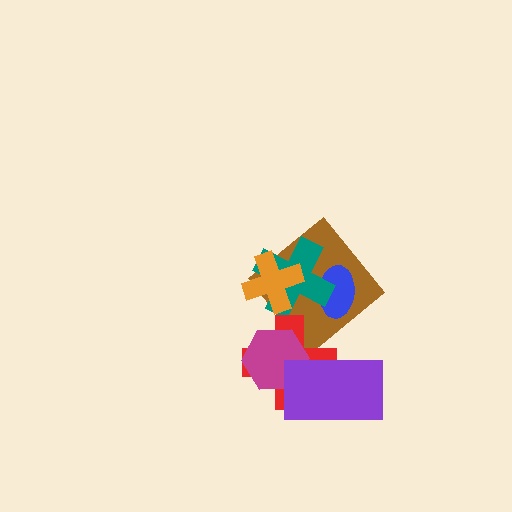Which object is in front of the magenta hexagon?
The purple rectangle is in front of the magenta hexagon.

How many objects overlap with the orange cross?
2 objects overlap with the orange cross.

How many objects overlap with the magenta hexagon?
2 objects overlap with the magenta hexagon.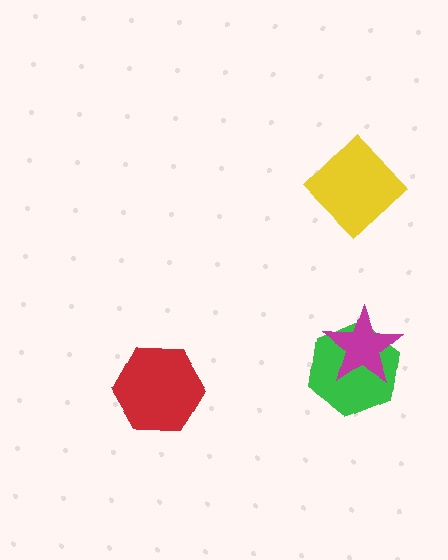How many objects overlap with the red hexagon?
0 objects overlap with the red hexagon.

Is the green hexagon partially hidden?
Yes, it is partially covered by another shape.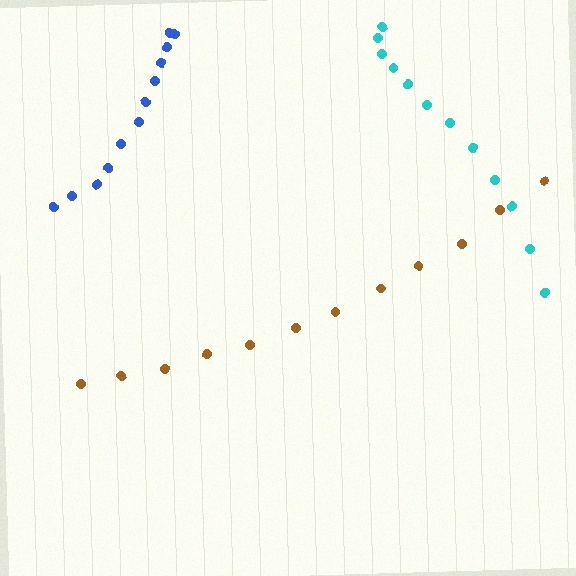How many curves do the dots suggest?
There are 3 distinct paths.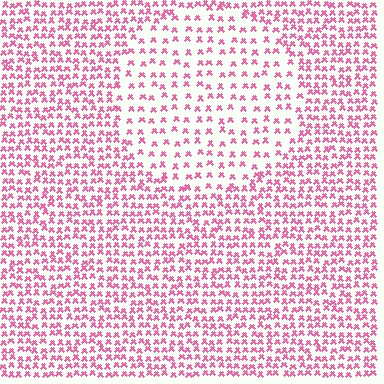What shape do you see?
I see a circle.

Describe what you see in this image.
The image contains small pink elements arranged at two different densities. A circle-shaped region is visible where the elements are less densely packed than the surrounding area.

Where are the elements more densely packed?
The elements are more densely packed outside the circle boundary.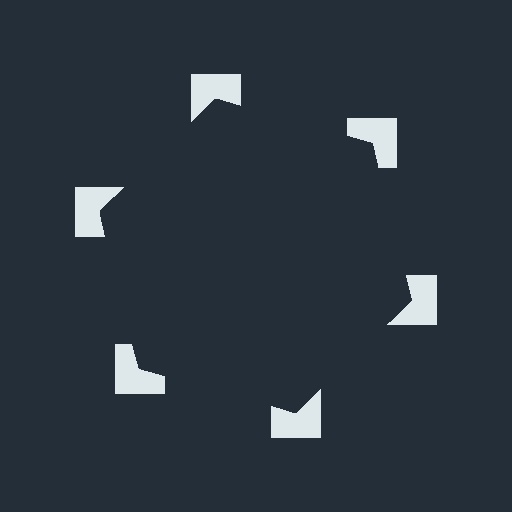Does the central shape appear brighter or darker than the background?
It typically appears slightly darker than the background, even though no actual brightness change is drawn.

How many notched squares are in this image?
There are 6 — one at each vertex of the illusory hexagon.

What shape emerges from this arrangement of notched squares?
An illusory hexagon — its edges are inferred from the aligned wedge cuts in the notched squares, not physically drawn.